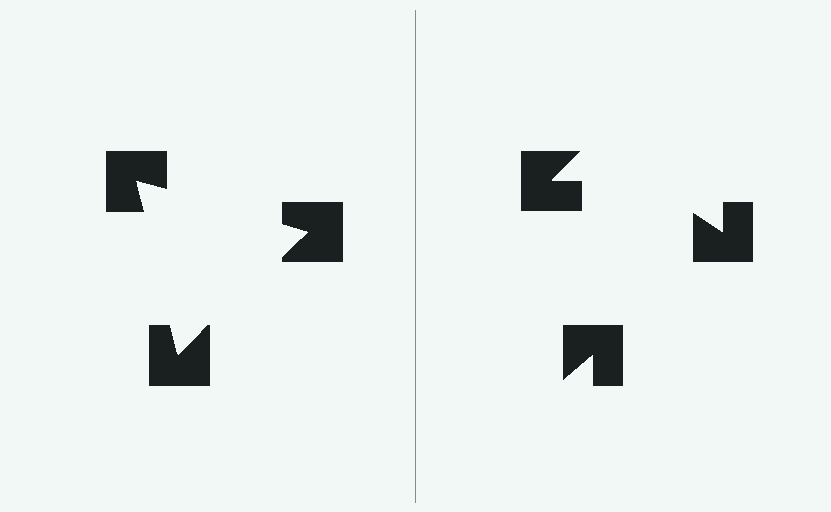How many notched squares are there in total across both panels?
6 — 3 on each side.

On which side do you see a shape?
An illusory triangle appears on the left side. On the right side the wedge cuts are rotated, so no coherent shape forms.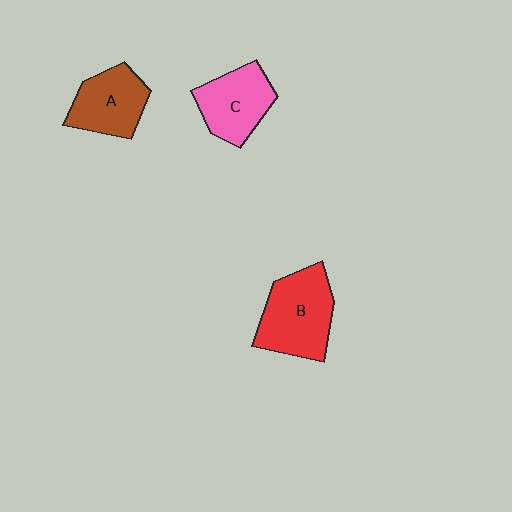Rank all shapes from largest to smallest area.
From largest to smallest: B (red), C (pink), A (brown).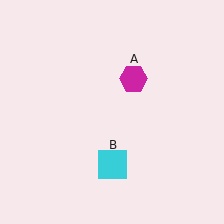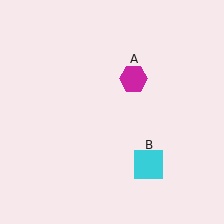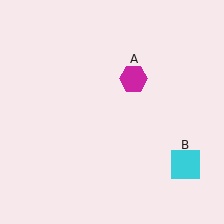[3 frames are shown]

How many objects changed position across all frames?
1 object changed position: cyan square (object B).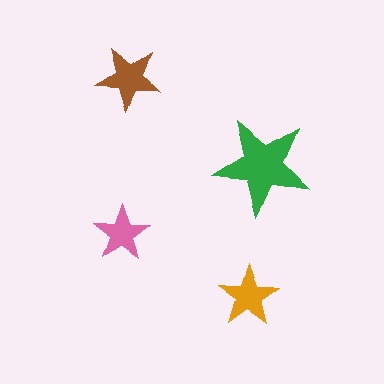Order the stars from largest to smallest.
the green one, the brown one, the orange one, the pink one.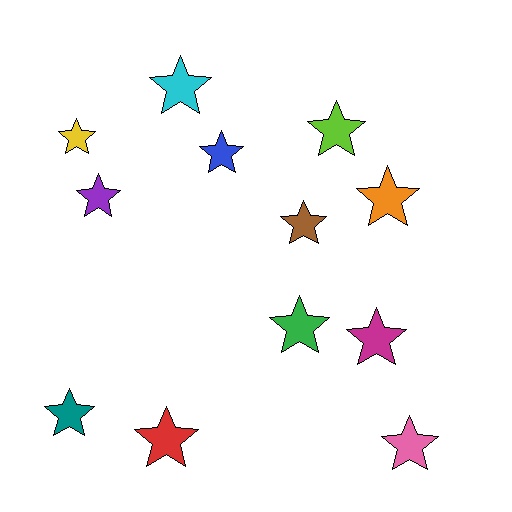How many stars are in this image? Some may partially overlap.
There are 12 stars.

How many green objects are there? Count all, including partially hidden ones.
There is 1 green object.